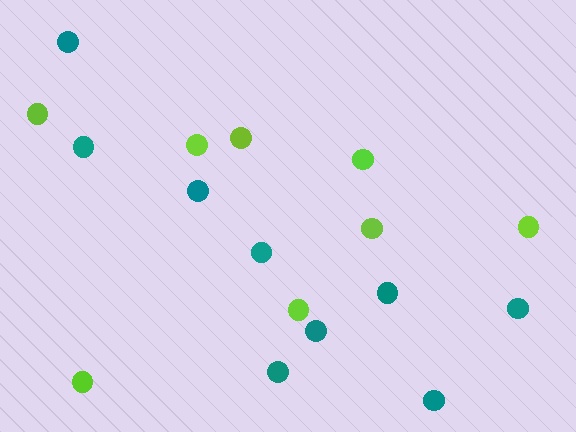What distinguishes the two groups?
There are 2 groups: one group of lime circles (8) and one group of teal circles (9).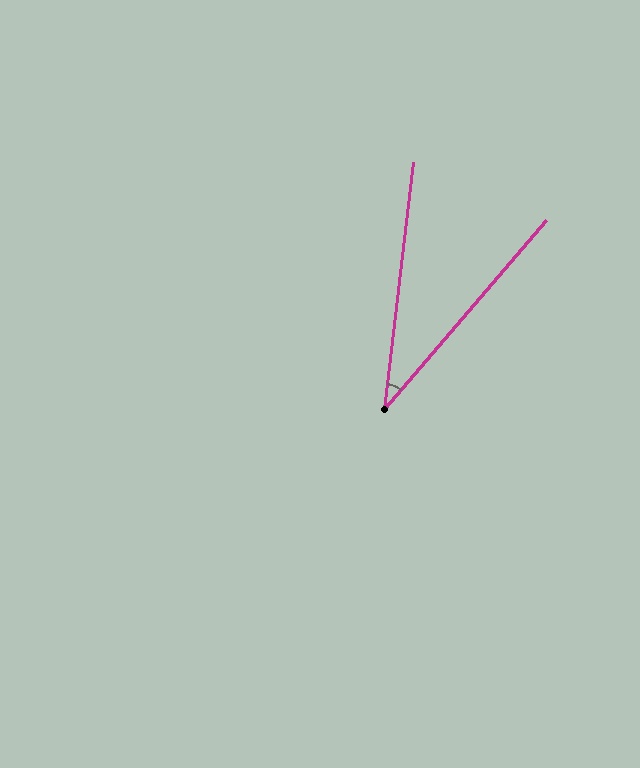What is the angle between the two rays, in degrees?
Approximately 34 degrees.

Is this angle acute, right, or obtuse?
It is acute.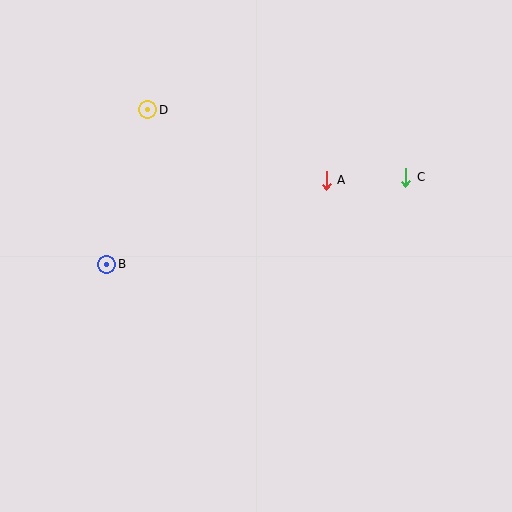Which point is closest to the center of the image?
Point A at (326, 180) is closest to the center.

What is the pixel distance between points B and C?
The distance between B and C is 311 pixels.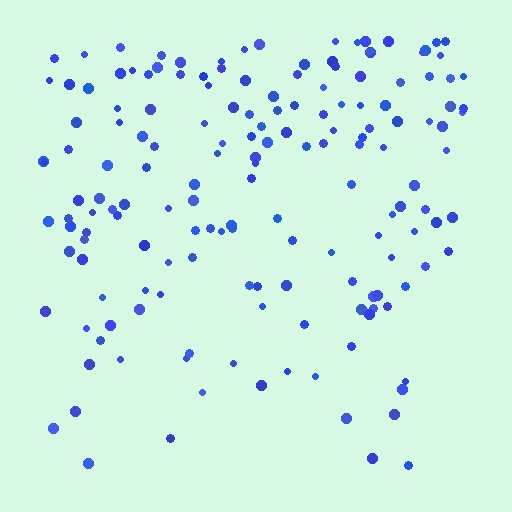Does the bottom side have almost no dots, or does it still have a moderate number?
Still a moderate number, just noticeably fewer than the top.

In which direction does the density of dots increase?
From bottom to top, with the top side densest.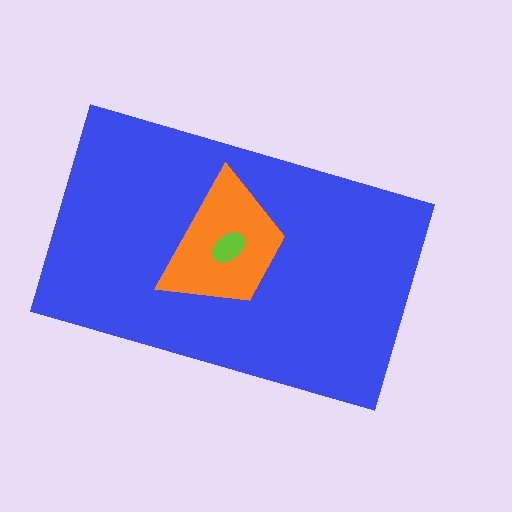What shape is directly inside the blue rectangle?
The orange trapezoid.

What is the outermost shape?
The blue rectangle.